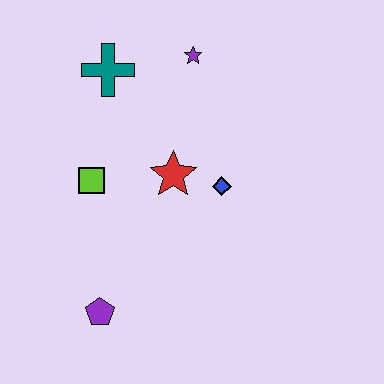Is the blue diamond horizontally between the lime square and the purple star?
No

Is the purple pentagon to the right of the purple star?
No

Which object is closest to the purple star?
The teal cross is closest to the purple star.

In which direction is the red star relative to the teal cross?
The red star is below the teal cross.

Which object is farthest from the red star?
The purple pentagon is farthest from the red star.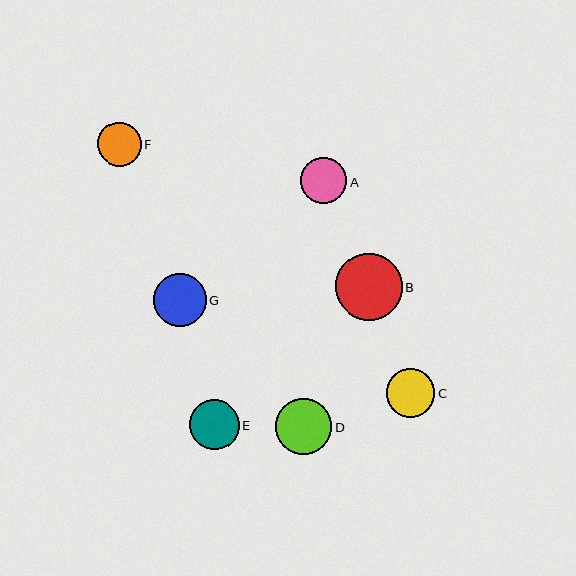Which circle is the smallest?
Circle F is the smallest with a size of approximately 44 pixels.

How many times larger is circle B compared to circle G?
Circle B is approximately 1.3 times the size of circle G.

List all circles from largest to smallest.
From largest to smallest: B, D, G, E, C, A, F.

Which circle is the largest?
Circle B is the largest with a size of approximately 67 pixels.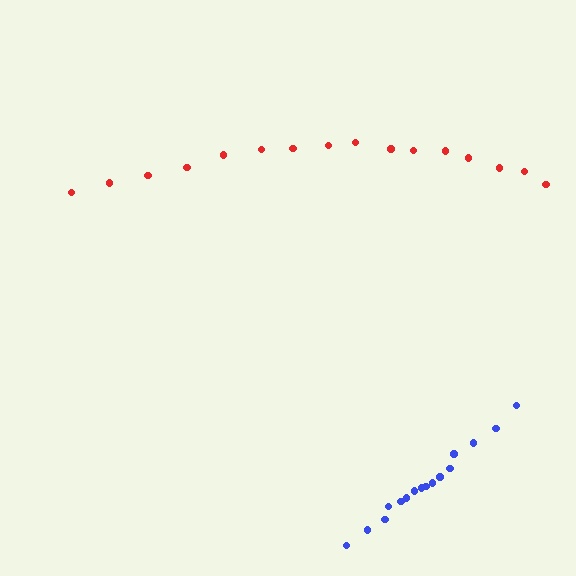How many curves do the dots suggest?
There are 2 distinct paths.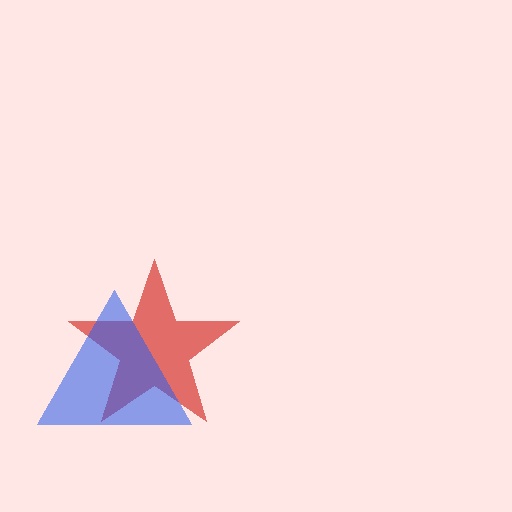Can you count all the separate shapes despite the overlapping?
Yes, there are 2 separate shapes.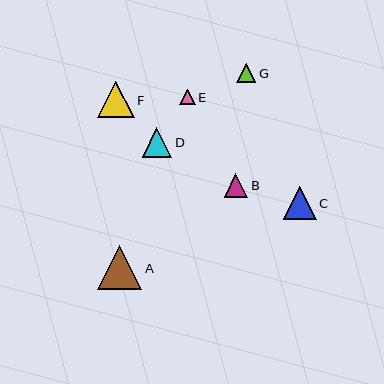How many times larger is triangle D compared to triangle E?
Triangle D is approximately 2.0 times the size of triangle E.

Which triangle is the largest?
Triangle A is the largest with a size of approximately 44 pixels.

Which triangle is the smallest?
Triangle E is the smallest with a size of approximately 15 pixels.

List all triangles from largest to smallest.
From largest to smallest: A, F, C, D, B, G, E.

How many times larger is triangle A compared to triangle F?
Triangle A is approximately 1.2 times the size of triangle F.